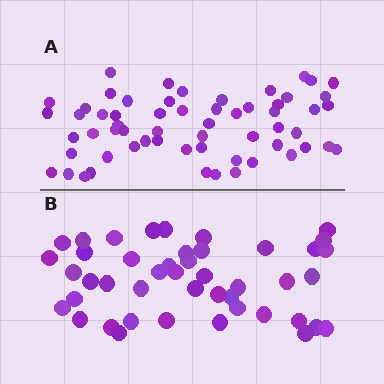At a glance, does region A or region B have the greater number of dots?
Region A (the top region) has more dots.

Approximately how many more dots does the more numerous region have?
Region A has approximately 15 more dots than region B.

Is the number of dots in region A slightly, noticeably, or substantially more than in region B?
Region A has noticeably more, but not dramatically so. The ratio is roughly 1.3 to 1.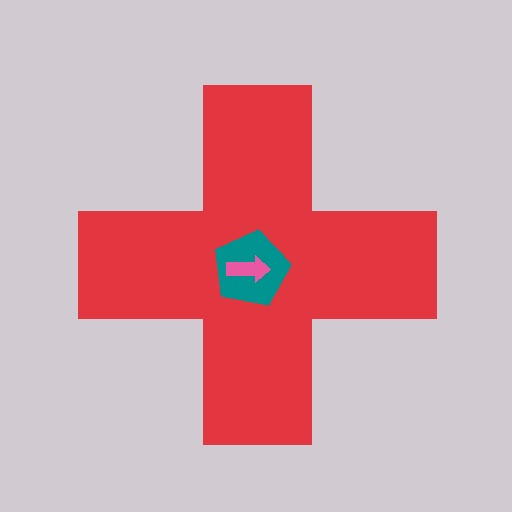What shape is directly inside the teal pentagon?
The pink arrow.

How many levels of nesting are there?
3.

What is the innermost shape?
The pink arrow.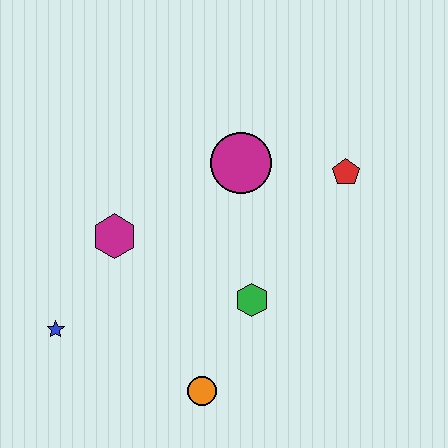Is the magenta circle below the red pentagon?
No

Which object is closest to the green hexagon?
The orange circle is closest to the green hexagon.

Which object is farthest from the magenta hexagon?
The red pentagon is farthest from the magenta hexagon.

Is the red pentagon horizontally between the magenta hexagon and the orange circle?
No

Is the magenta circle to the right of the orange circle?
Yes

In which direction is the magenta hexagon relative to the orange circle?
The magenta hexagon is above the orange circle.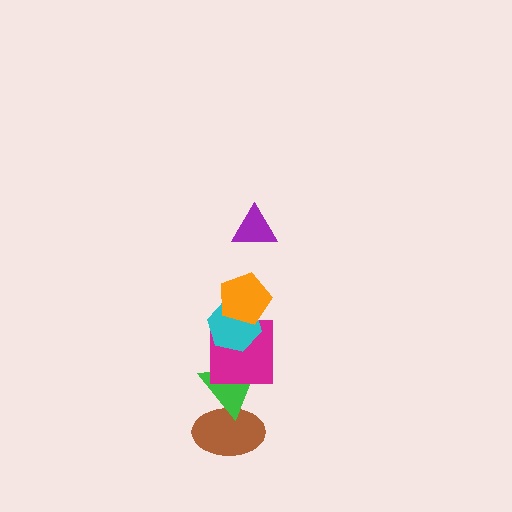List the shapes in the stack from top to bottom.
From top to bottom: the purple triangle, the orange pentagon, the cyan hexagon, the magenta square, the green triangle, the brown ellipse.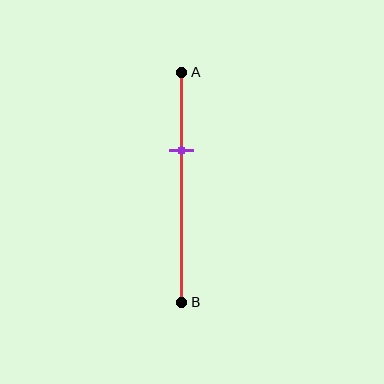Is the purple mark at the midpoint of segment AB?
No, the mark is at about 35% from A, not at the 50% midpoint.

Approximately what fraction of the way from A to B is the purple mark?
The purple mark is approximately 35% of the way from A to B.